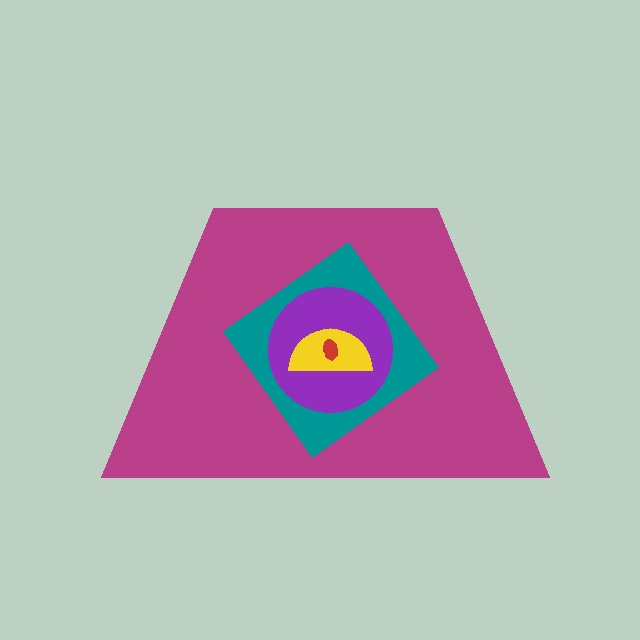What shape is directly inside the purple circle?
The yellow semicircle.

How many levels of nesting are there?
5.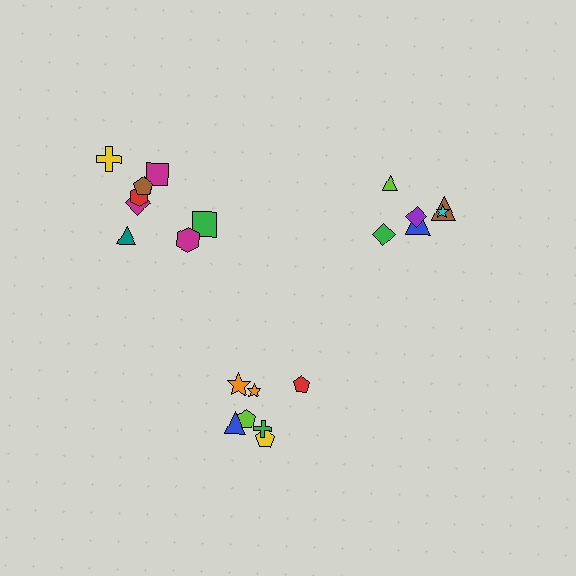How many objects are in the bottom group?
There are 8 objects.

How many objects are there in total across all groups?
There are 22 objects.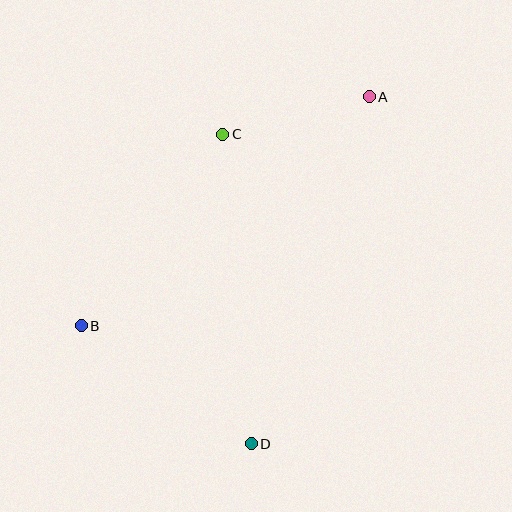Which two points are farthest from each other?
Points A and B are farthest from each other.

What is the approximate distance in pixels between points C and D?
The distance between C and D is approximately 311 pixels.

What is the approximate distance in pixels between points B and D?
The distance between B and D is approximately 207 pixels.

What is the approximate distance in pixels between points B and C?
The distance between B and C is approximately 238 pixels.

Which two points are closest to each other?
Points A and C are closest to each other.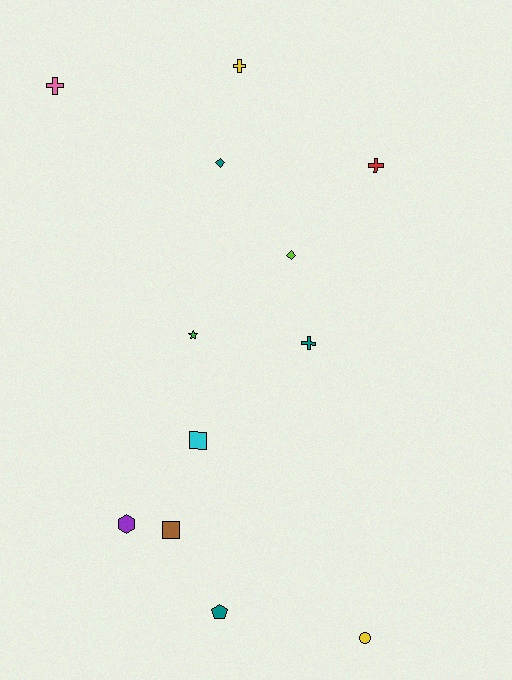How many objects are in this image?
There are 12 objects.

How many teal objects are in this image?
There are 3 teal objects.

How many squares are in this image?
There are 2 squares.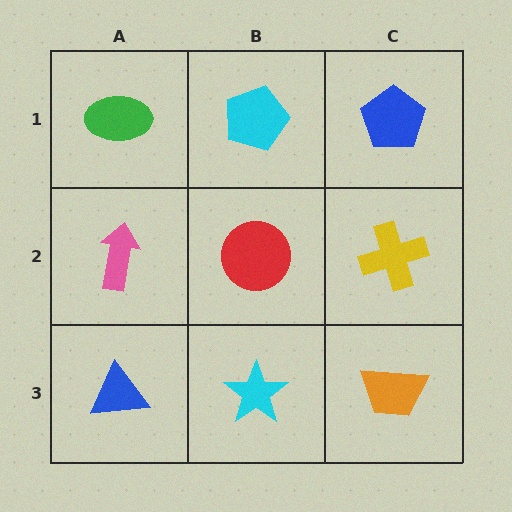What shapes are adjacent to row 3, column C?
A yellow cross (row 2, column C), a cyan star (row 3, column B).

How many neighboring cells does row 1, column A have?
2.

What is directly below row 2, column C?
An orange trapezoid.